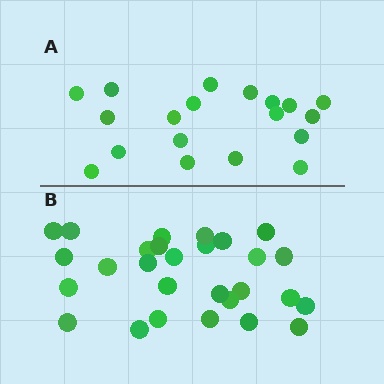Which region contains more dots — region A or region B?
Region B (the bottom region) has more dots.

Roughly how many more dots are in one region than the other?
Region B has roughly 8 or so more dots than region A.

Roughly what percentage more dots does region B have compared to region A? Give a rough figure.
About 45% more.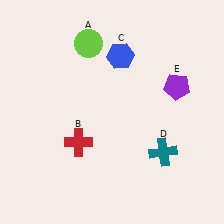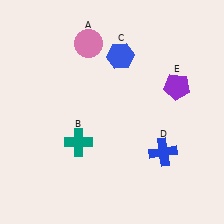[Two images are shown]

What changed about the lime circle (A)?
In Image 1, A is lime. In Image 2, it changed to pink.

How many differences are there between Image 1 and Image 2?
There are 3 differences between the two images.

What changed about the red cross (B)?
In Image 1, B is red. In Image 2, it changed to teal.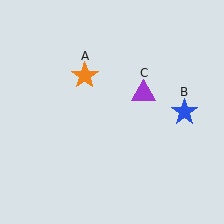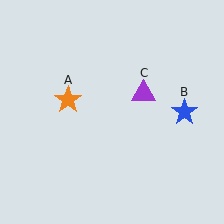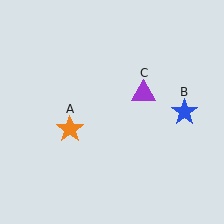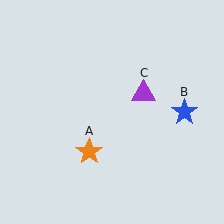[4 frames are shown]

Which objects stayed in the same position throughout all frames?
Blue star (object B) and purple triangle (object C) remained stationary.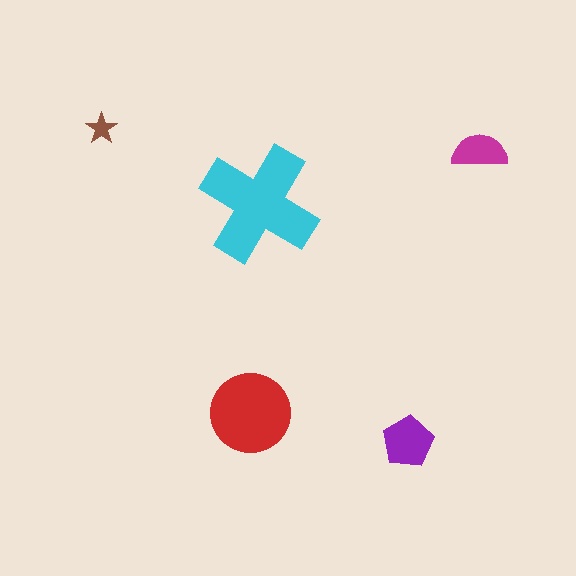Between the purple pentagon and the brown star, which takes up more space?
The purple pentagon.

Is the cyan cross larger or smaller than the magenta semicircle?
Larger.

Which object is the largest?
The cyan cross.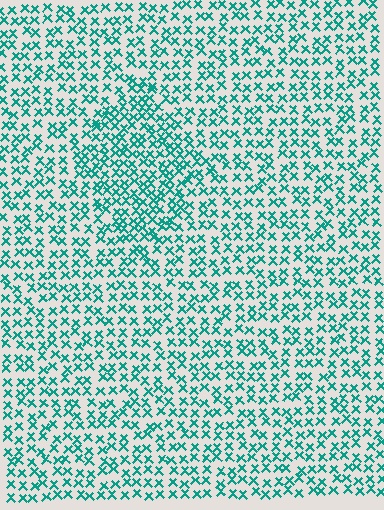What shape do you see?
I see a diamond.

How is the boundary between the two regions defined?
The boundary is defined by a change in element density (approximately 1.6x ratio). All elements are the same color, size, and shape.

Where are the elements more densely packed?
The elements are more densely packed inside the diamond boundary.